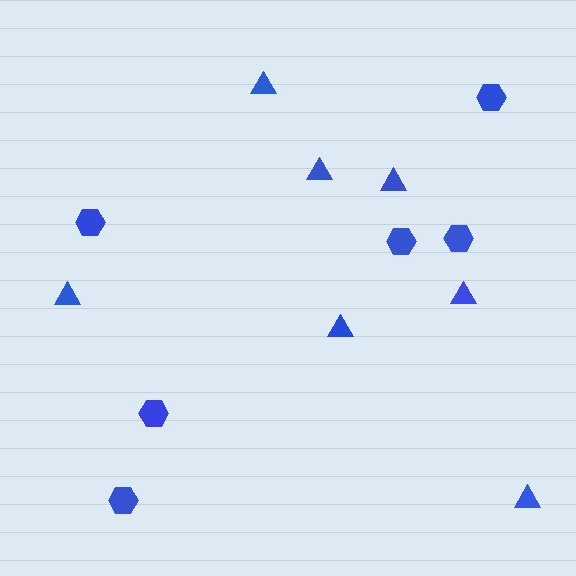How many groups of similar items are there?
There are 2 groups: one group of triangles (7) and one group of hexagons (6).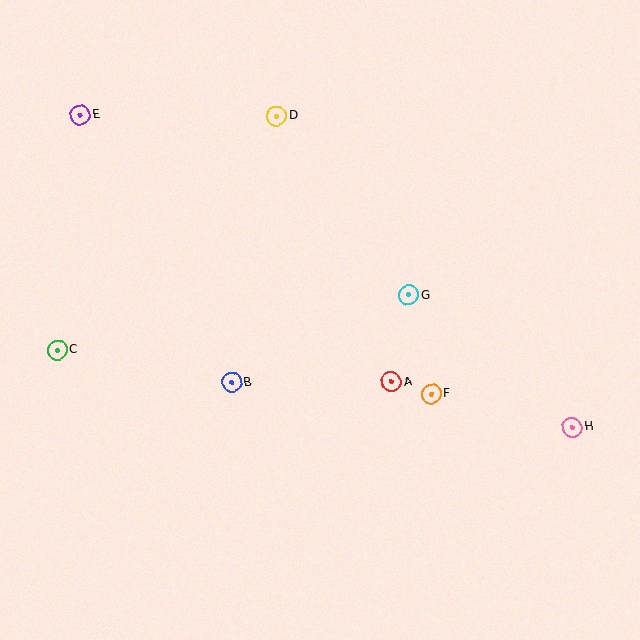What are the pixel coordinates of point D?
Point D is at (276, 116).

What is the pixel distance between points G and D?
The distance between G and D is 223 pixels.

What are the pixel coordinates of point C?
Point C is at (57, 350).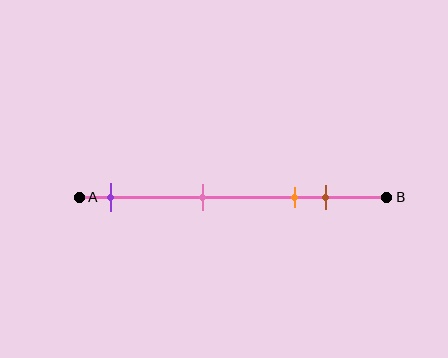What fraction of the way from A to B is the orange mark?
The orange mark is approximately 70% (0.7) of the way from A to B.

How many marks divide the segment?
There are 4 marks dividing the segment.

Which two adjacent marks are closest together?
The orange and brown marks are the closest adjacent pair.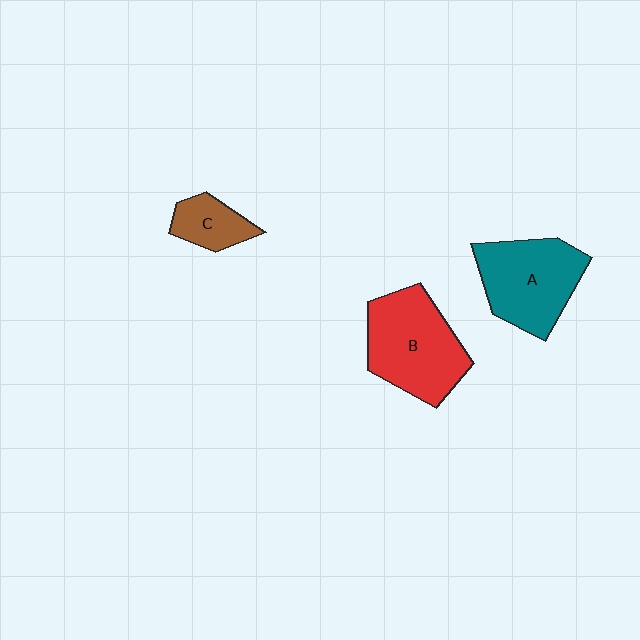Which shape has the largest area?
Shape B (red).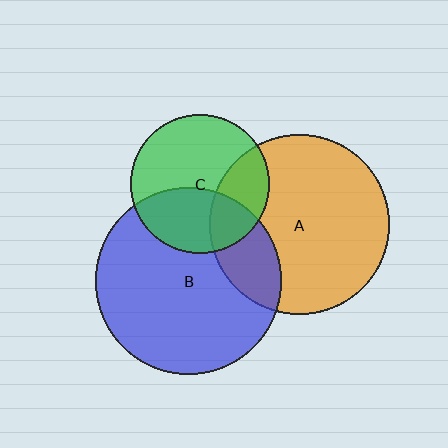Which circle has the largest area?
Circle B (blue).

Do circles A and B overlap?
Yes.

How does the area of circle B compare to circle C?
Approximately 1.8 times.